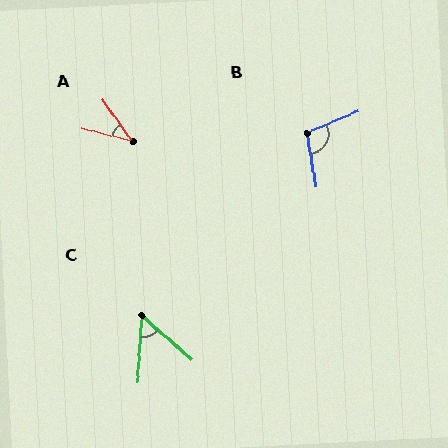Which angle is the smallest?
A, at approximately 40 degrees.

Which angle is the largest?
B, at approximately 103 degrees.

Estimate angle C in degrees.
Approximately 52 degrees.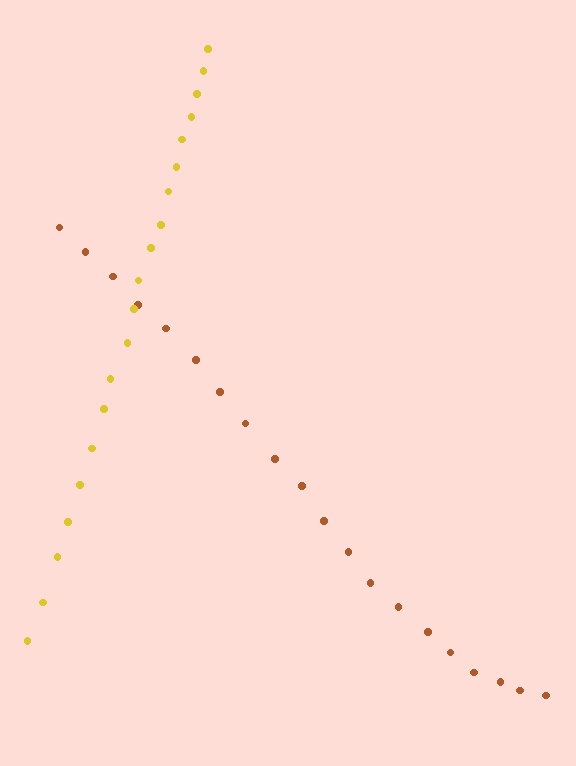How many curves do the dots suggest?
There are 2 distinct paths.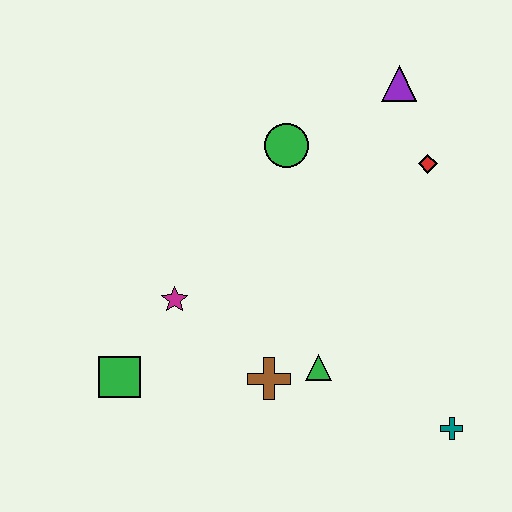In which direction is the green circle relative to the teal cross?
The green circle is above the teal cross.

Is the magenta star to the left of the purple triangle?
Yes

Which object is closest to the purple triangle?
The red diamond is closest to the purple triangle.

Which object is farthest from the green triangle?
The purple triangle is farthest from the green triangle.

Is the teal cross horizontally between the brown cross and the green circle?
No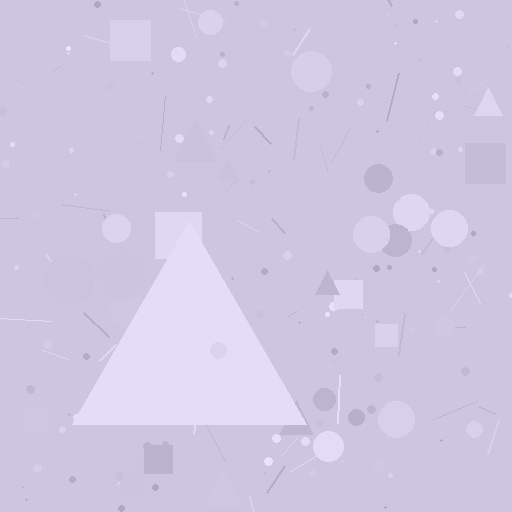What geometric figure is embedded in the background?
A triangle is embedded in the background.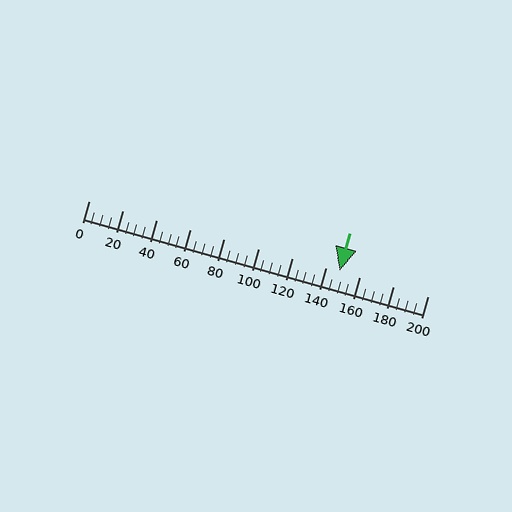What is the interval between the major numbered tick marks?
The major tick marks are spaced 20 units apart.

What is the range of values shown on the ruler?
The ruler shows values from 0 to 200.